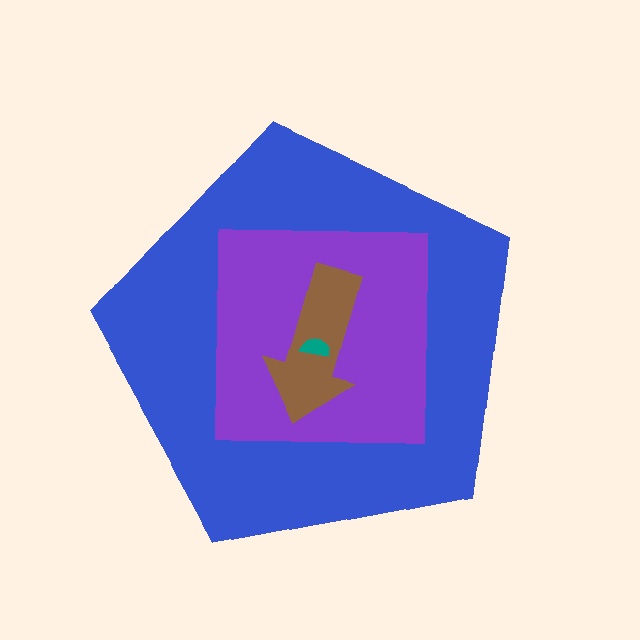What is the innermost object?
The teal semicircle.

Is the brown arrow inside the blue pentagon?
Yes.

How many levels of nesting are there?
4.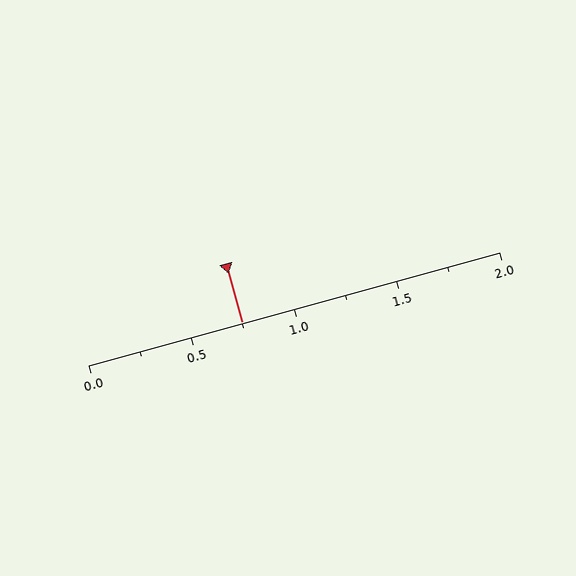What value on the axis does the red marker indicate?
The marker indicates approximately 0.75.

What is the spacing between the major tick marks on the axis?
The major ticks are spaced 0.5 apart.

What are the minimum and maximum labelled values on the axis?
The axis runs from 0.0 to 2.0.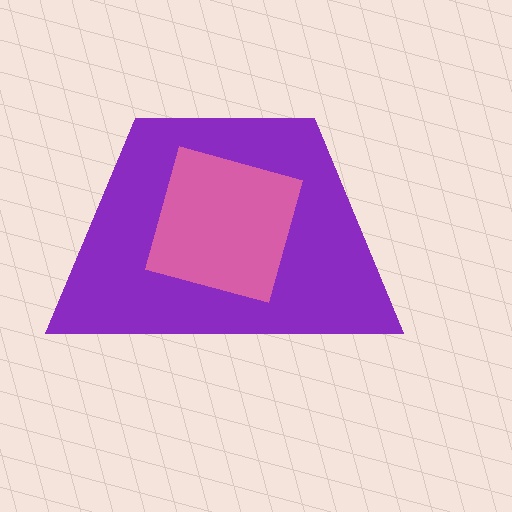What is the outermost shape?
The purple trapezoid.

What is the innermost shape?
The pink square.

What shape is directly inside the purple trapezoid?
The pink square.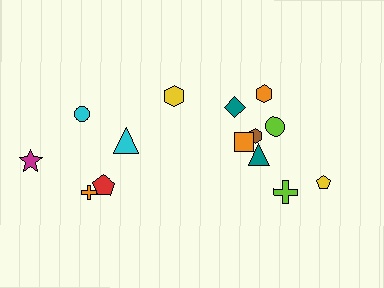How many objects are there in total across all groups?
There are 14 objects.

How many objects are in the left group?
There are 6 objects.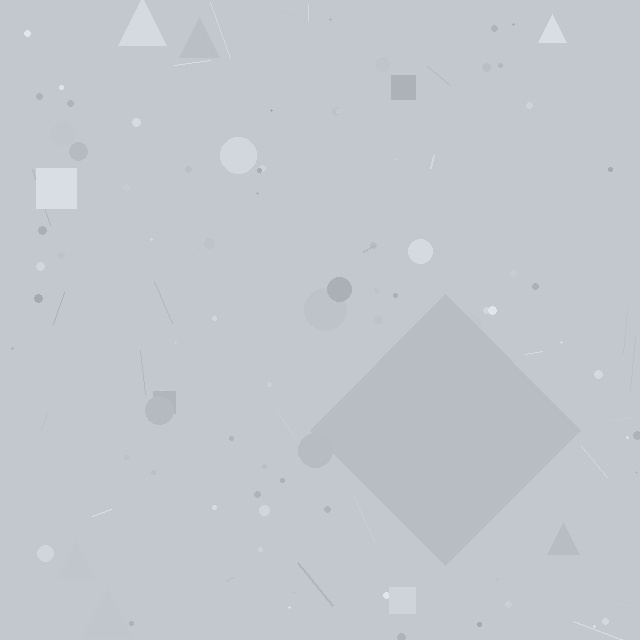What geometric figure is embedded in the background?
A diamond is embedded in the background.